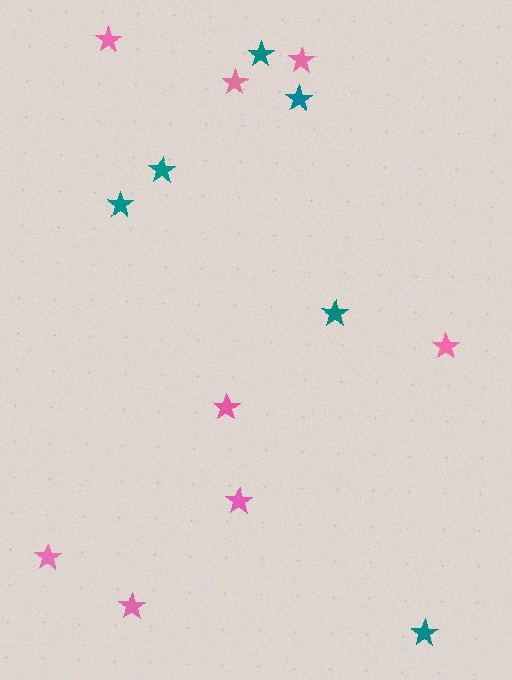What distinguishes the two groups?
There are 2 groups: one group of teal stars (6) and one group of pink stars (8).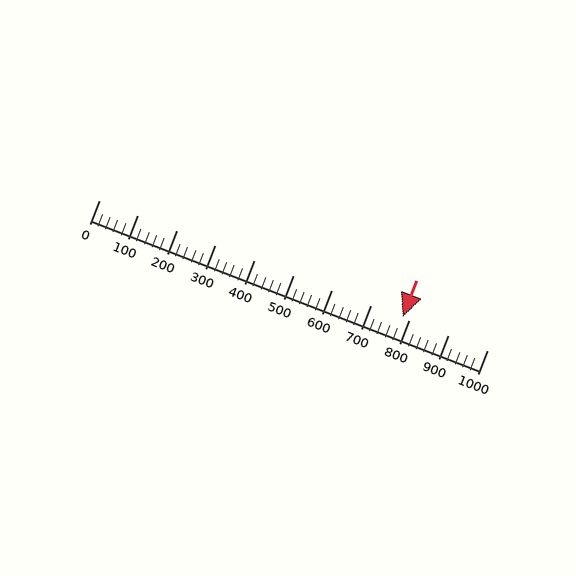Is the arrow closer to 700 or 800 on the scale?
The arrow is closer to 800.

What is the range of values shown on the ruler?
The ruler shows values from 0 to 1000.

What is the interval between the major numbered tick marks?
The major tick marks are spaced 100 units apart.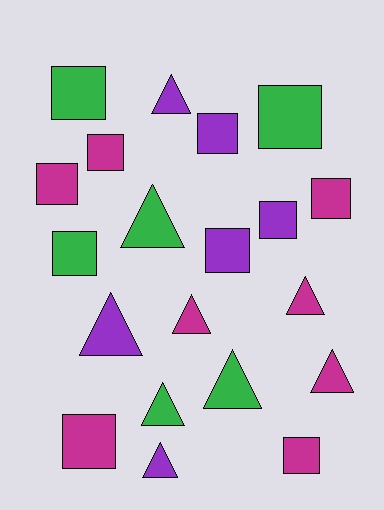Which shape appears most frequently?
Square, with 11 objects.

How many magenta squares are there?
There are 5 magenta squares.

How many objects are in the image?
There are 20 objects.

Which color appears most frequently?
Magenta, with 8 objects.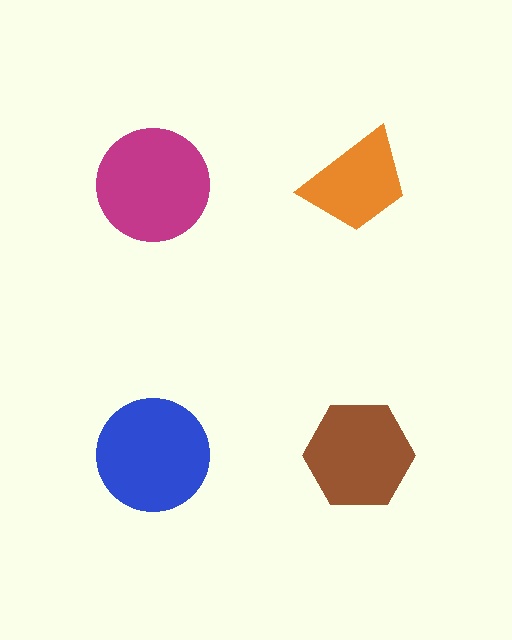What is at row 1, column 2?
An orange trapezoid.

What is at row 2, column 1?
A blue circle.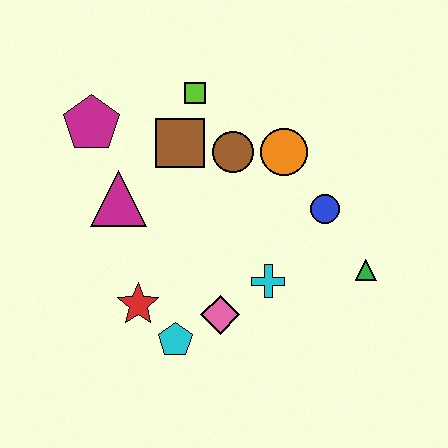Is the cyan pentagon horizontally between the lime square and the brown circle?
No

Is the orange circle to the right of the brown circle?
Yes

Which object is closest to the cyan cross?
The pink diamond is closest to the cyan cross.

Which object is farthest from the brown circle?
The cyan pentagon is farthest from the brown circle.